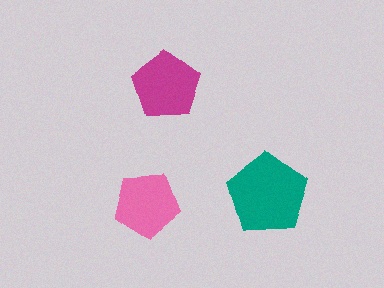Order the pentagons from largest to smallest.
the teal one, the magenta one, the pink one.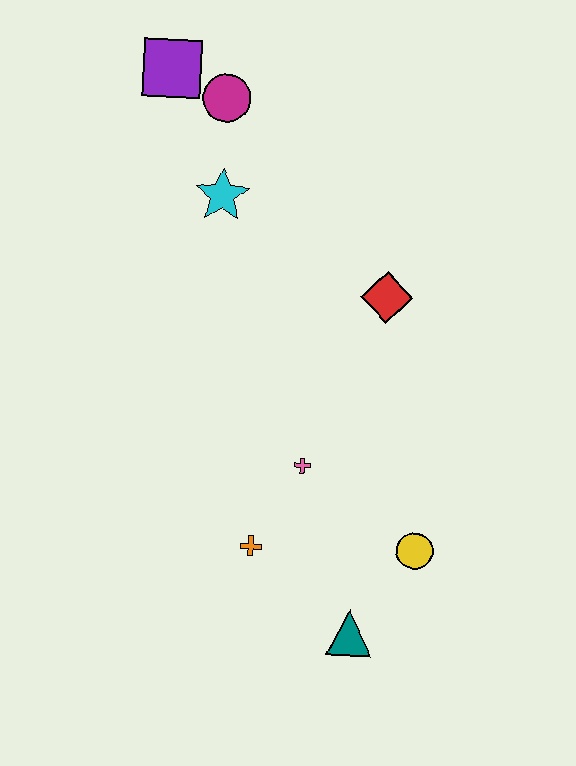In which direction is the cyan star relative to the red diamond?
The cyan star is to the left of the red diamond.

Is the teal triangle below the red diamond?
Yes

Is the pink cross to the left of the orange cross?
No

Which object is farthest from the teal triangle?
The purple square is farthest from the teal triangle.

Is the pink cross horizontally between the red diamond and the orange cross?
Yes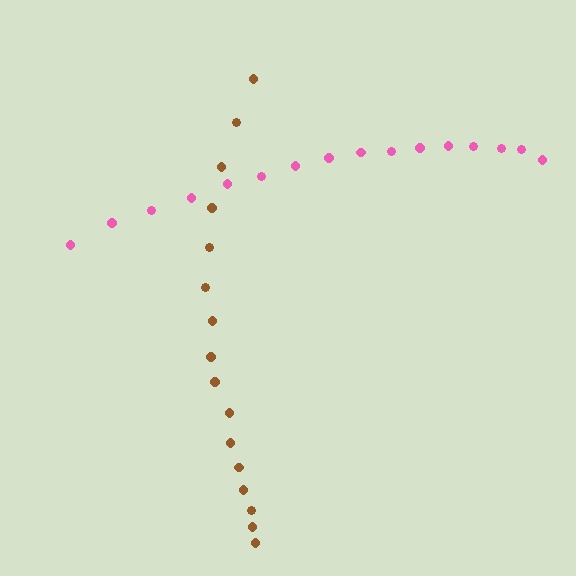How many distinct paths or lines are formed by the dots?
There are 2 distinct paths.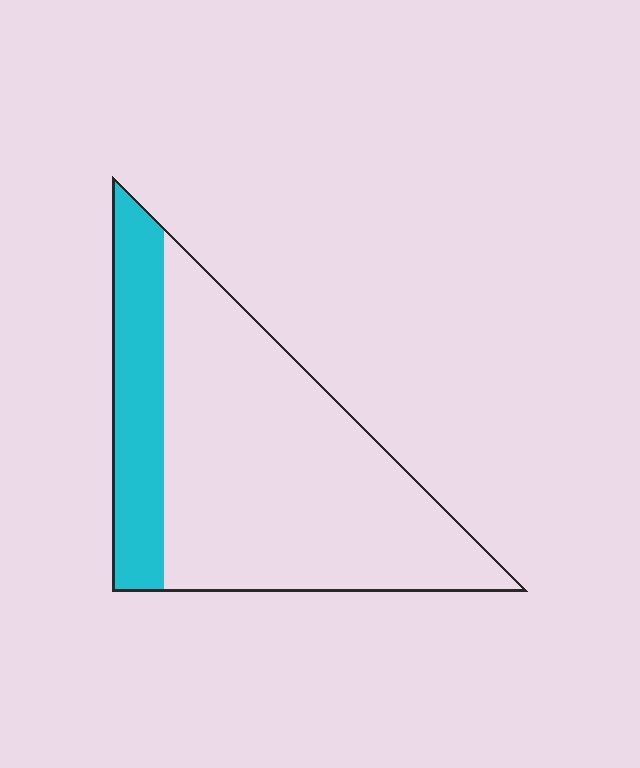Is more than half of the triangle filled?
No.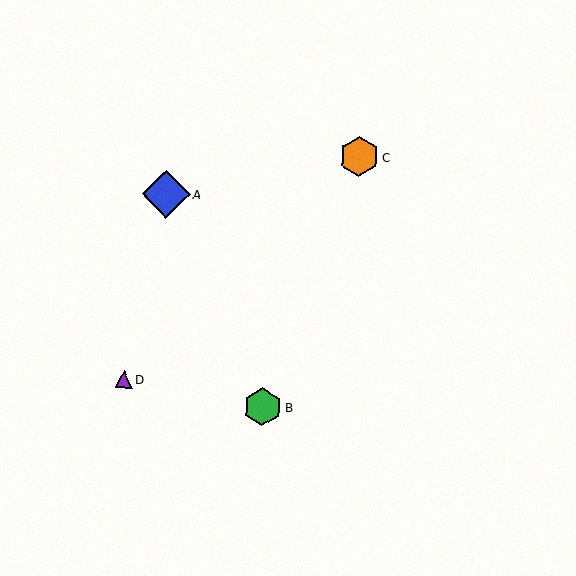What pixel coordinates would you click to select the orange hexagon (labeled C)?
Click at (359, 157) to select the orange hexagon C.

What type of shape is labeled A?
Shape A is a blue diamond.